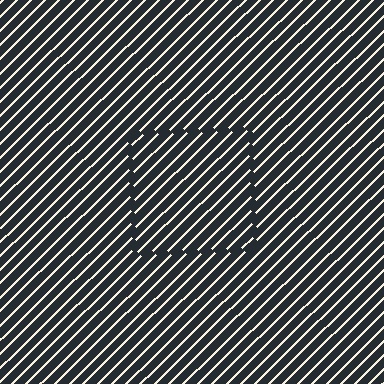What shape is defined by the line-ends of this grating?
An illusory square. The interior of the shape contains the same grating, shifted by half a period — the contour is defined by the phase discontinuity where line-ends from the inner and outer gratings abut.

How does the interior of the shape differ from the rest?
The interior of the shape contains the same grating, shifted by half a period — the contour is defined by the phase discontinuity where line-ends from the inner and outer gratings abut.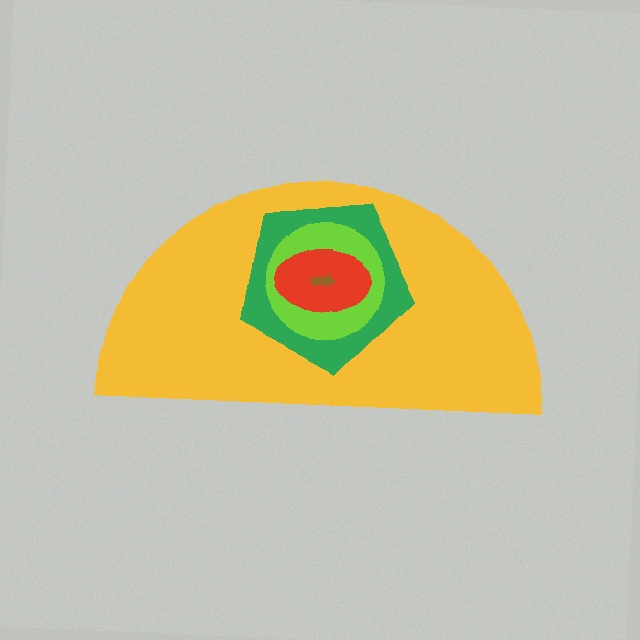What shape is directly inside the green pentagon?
The lime circle.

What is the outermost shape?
The yellow semicircle.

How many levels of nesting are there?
5.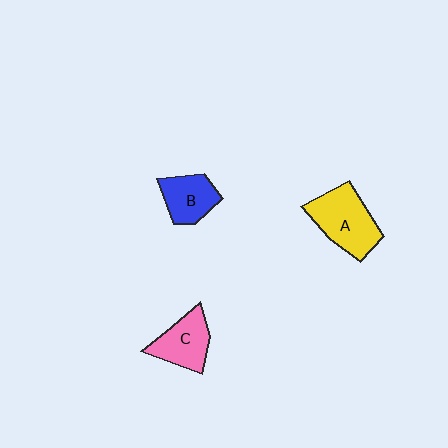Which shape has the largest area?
Shape A (yellow).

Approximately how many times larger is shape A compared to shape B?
Approximately 1.5 times.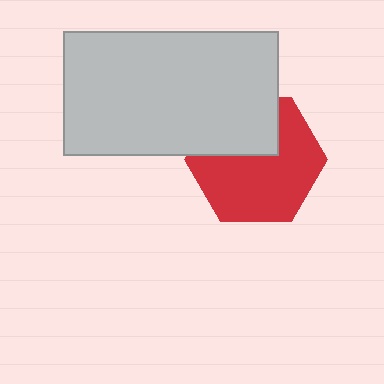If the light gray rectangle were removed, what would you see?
You would see the complete red hexagon.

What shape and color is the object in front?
The object in front is a light gray rectangle.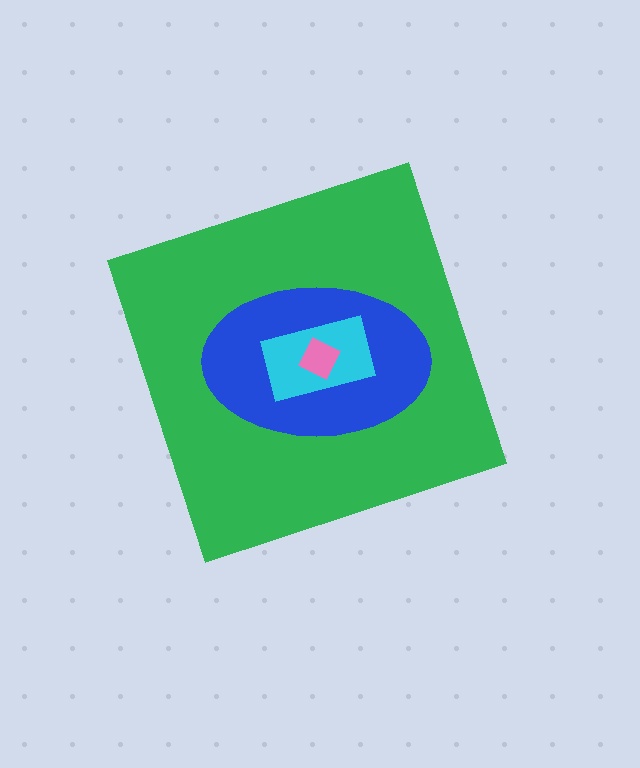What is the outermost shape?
The green diamond.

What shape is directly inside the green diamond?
The blue ellipse.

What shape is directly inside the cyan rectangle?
The pink square.